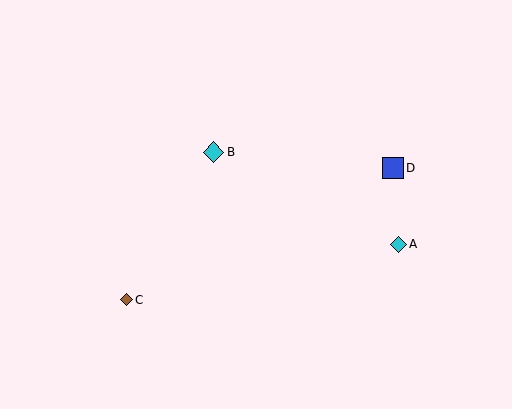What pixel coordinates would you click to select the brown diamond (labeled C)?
Click at (126, 300) to select the brown diamond C.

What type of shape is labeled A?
Shape A is a cyan diamond.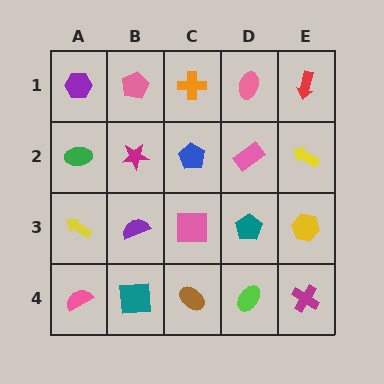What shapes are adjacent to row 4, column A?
A yellow arrow (row 3, column A), a teal square (row 4, column B).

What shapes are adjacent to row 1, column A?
A green ellipse (row 2, column A), a pink pentagon (row 1, column B).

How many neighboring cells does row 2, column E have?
3.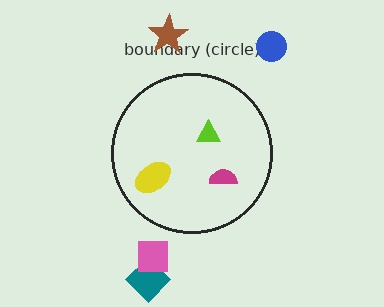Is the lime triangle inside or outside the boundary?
Inside.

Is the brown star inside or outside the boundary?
Outside.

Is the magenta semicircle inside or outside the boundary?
Inside.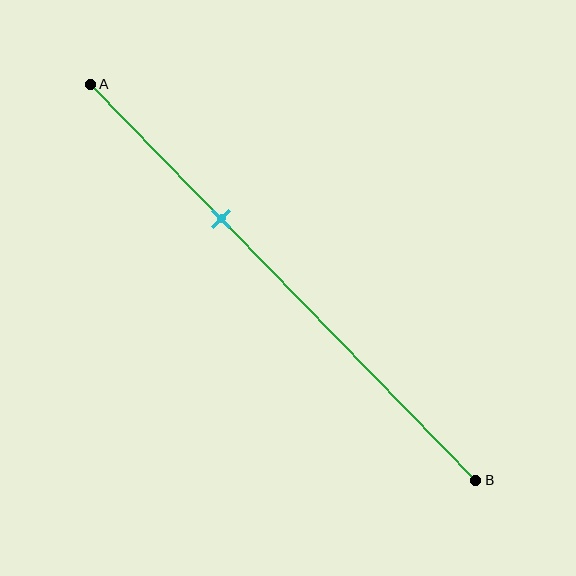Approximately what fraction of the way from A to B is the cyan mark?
The cyan mark is approximately 35% of the way from A to B.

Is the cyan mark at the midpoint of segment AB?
No, the mark is at about 35% from A, not at the 50% midpoint.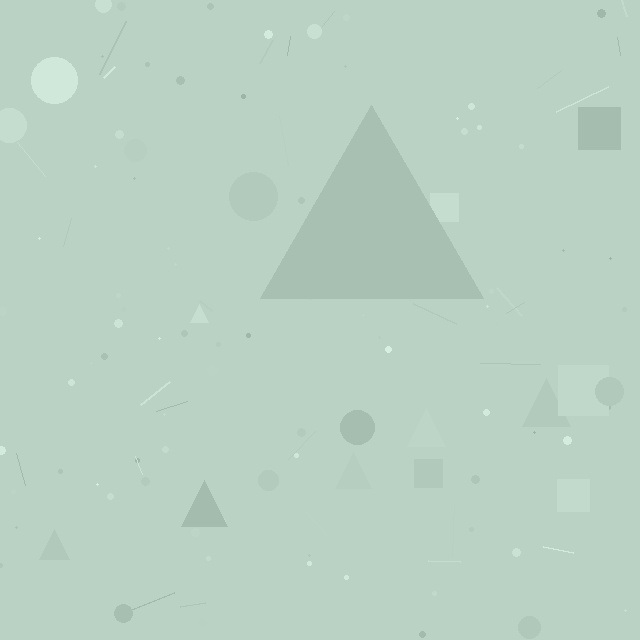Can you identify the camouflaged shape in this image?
The camouflaged shape is a triangle.